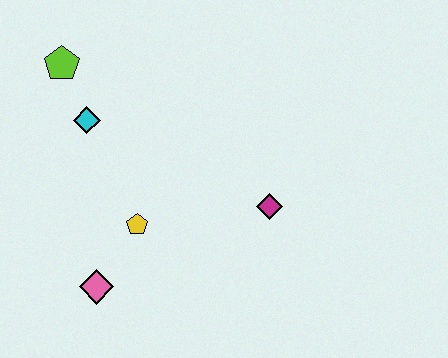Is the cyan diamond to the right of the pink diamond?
No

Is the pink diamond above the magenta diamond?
No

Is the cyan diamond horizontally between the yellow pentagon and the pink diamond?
No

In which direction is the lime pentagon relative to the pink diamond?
The lime pentagon is above the pink diamond.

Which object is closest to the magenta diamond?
The yellow pentagon is closest to the magenta diamond.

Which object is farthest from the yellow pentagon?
The lime pentagon is farthest from the yellow pentagon.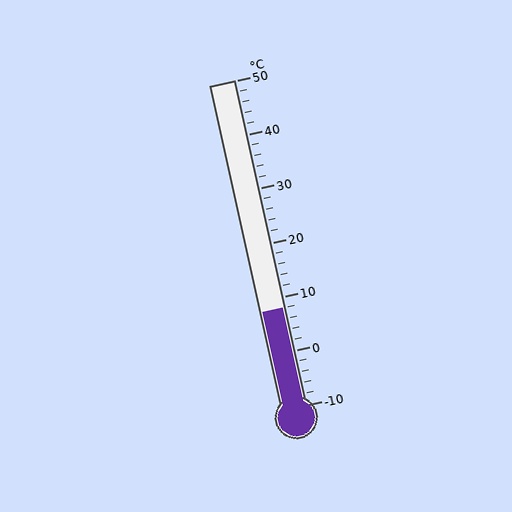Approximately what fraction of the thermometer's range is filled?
The thermometer is filled to approximately 30% of its range.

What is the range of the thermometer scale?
The thermometer scale ranges from -10°C to 50°C.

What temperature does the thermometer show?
The thermometer shows approximately 8°C.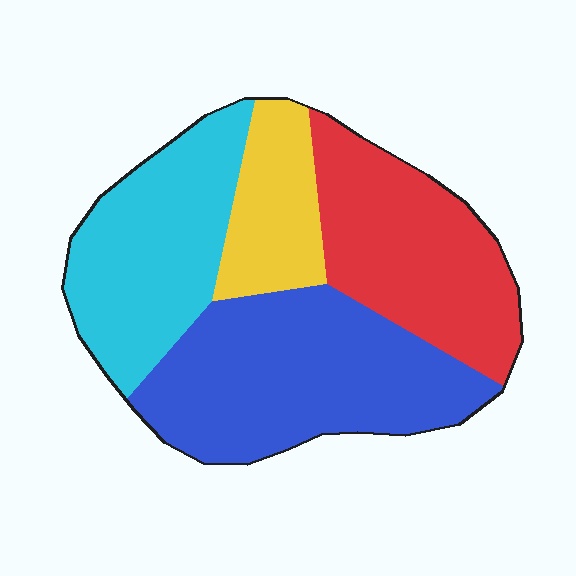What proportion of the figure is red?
Red takes up between a sixth and a third of the figure.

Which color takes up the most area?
Blue, at roughly 35%.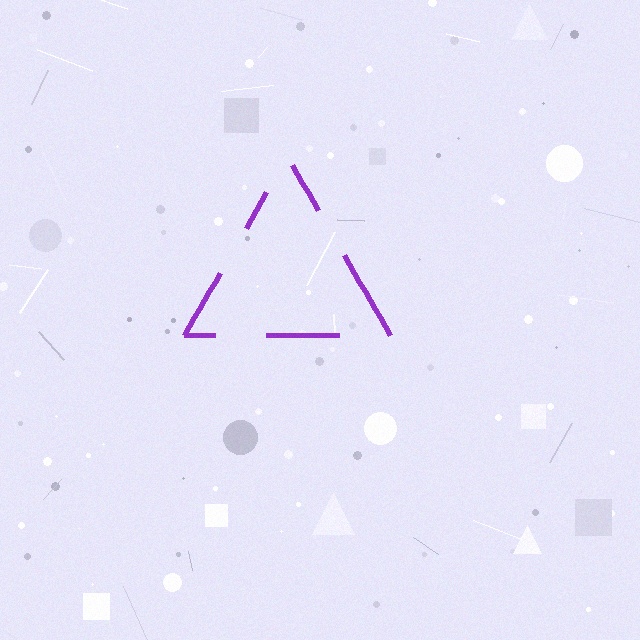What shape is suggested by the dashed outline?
The dashed outline suggests a triangle.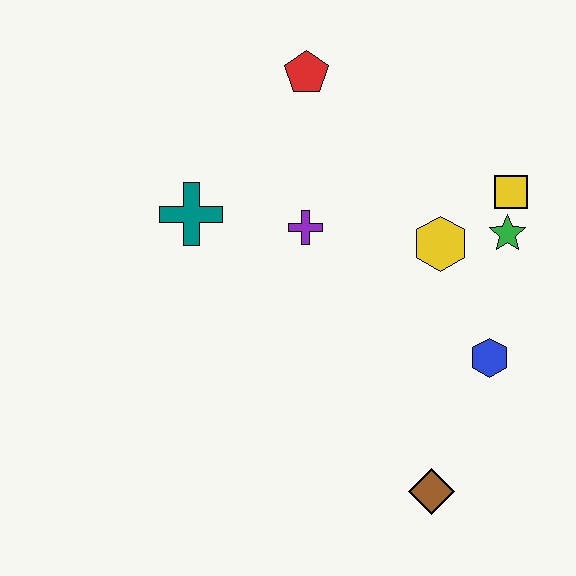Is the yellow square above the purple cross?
Yes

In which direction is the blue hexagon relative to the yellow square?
The blue hexagon is below the yellow square.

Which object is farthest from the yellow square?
The teal cross is farthest from the yellow square.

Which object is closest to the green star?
The yellow square is closest to the green star.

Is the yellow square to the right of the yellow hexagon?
Yes